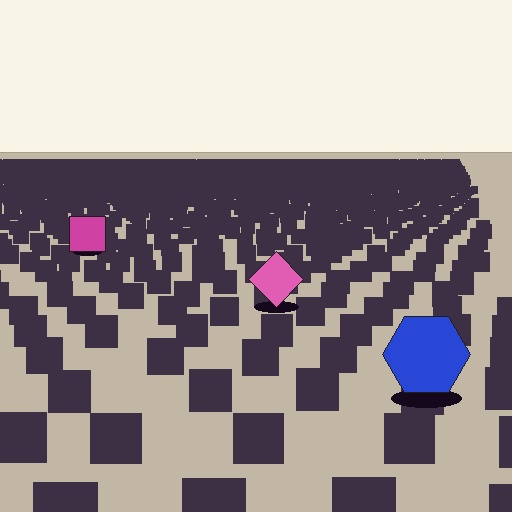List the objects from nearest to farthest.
From nearest to farthest: the blue hexagon, the pink diamond, the magenta square.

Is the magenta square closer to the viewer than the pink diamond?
No. The pink diamond is closer — you can tell from the texture gradient: the ground texture is coarser near it.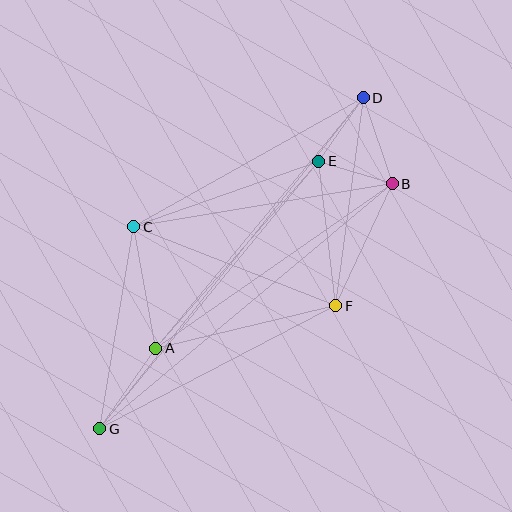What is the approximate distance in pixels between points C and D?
The distance between C and D is approximately 263 pixels.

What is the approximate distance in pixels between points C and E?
The distance between C and E is approximately 196 pixels.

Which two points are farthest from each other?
Points D and G are farthest from each other.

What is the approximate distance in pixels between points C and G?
The distance between C and G is approximately 205 pixels.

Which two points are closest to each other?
Points B and E are closest to each other.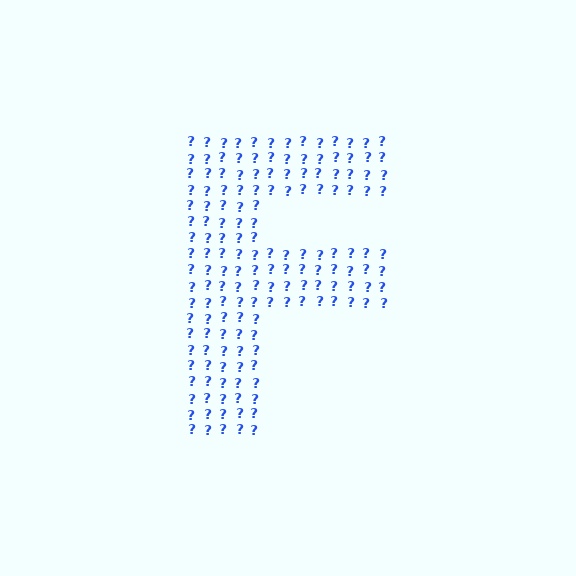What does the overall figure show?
The overall figure shows the letter F.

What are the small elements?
The small elements are question marks.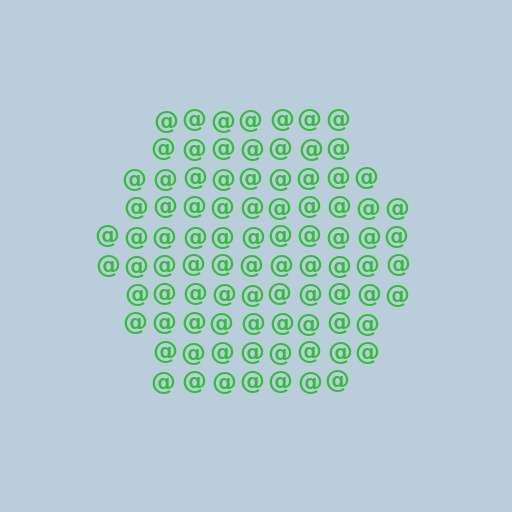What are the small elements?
The small elements are at signs.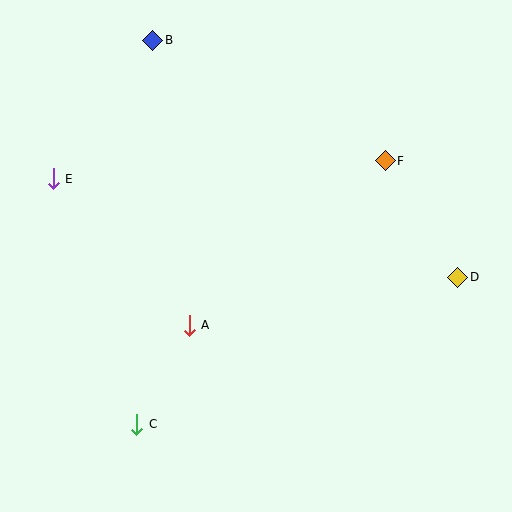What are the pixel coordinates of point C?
Point C is at (137, 424).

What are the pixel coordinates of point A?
Point A is at (189, 325).